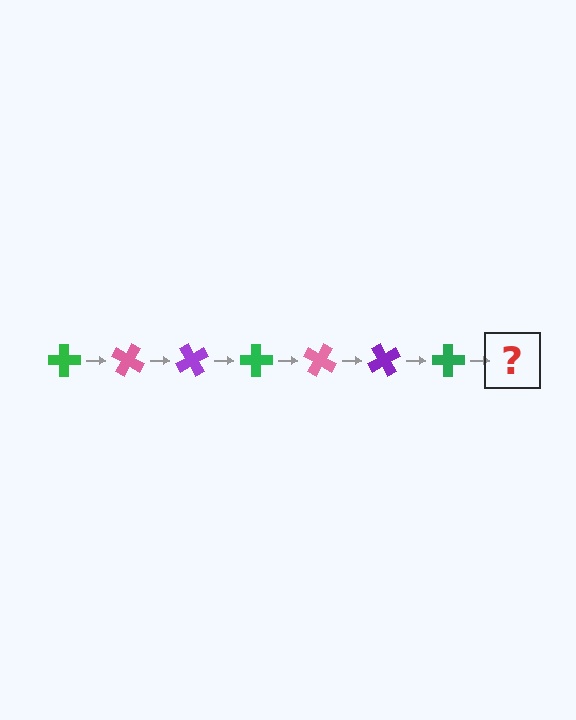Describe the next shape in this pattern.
It should be a pink cross, rotated 210 degrees from the start.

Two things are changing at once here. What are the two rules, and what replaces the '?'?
The two rules are that it rotates 30 degrees each step and the color cycles through green, pink, and purple. The '?' should be a pink cross, rotated 210 degrees from the start.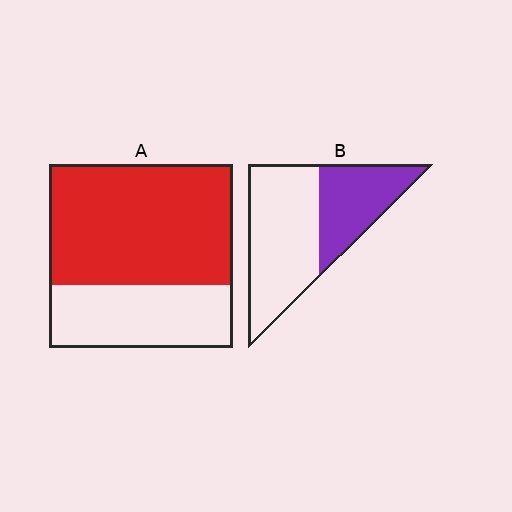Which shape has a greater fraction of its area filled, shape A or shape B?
Shape A.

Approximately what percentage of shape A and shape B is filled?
A is approximately 65% and B is approximately 40%.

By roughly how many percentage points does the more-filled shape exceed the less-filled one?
By roughly 30 percentage points (A over B).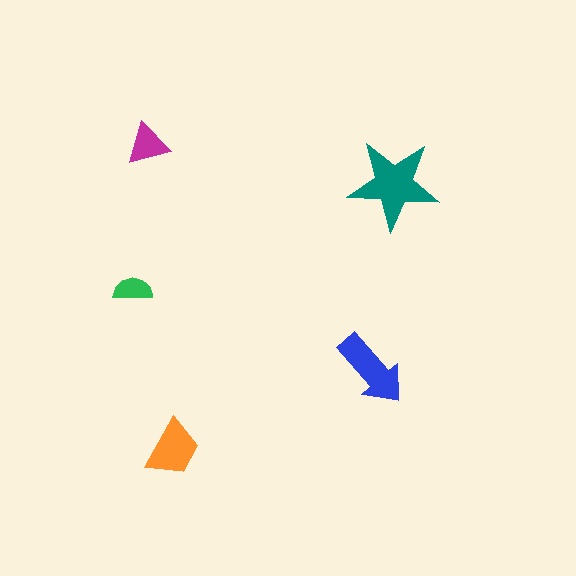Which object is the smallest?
The green semicircle.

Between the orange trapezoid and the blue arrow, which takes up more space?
The blue arrow.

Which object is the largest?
The teal star.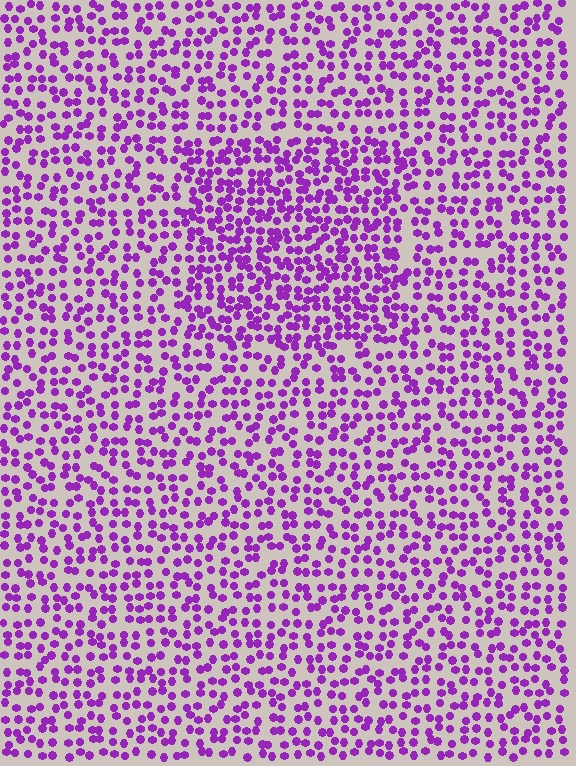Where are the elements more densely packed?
The elements are more densely packed inside the rectangle boundary.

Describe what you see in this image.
The image contains small purple elements arranged at two different densities. A rectangle-shaped region is visible where the elements are more densely packed than the surrounding area.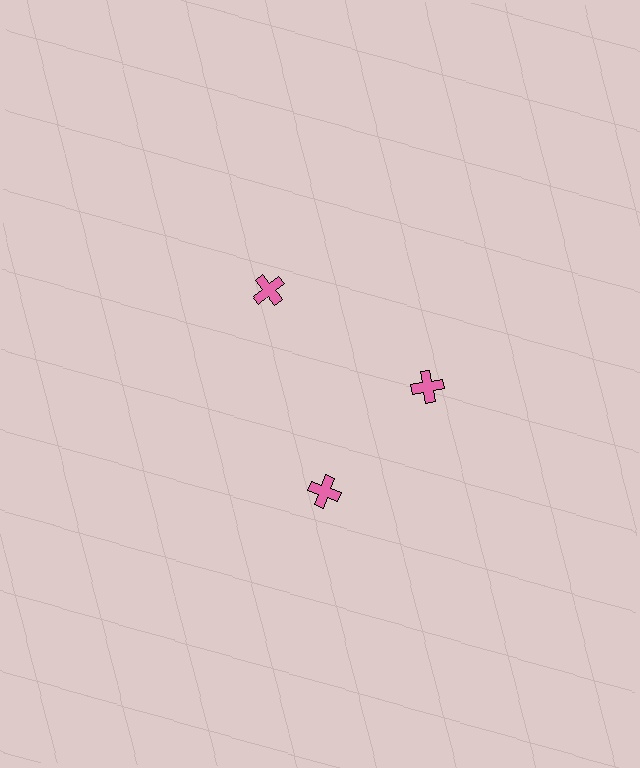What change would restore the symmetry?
The symmetry would be restored by rotating it back into even spacing with its neighbors so that all 3 crosses sit at equal angles and equal distance from the center.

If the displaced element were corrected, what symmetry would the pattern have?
It would have 3-fold rotational symmetry — the pattern would map onto itself every 120 degrees.